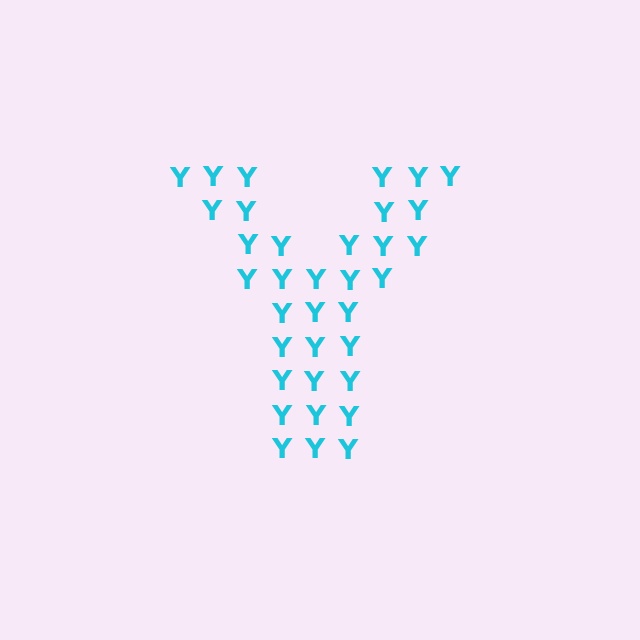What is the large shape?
The large shape is the letter Y.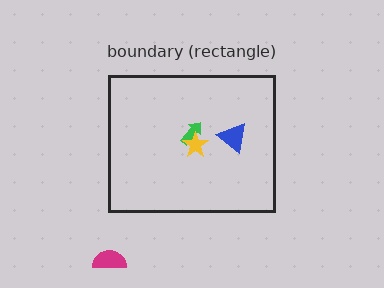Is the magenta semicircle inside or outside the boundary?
Outside.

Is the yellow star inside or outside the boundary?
Inside.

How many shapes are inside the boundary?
3 inside, 1 outside.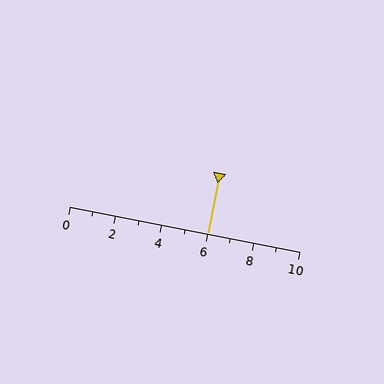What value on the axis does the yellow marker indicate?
The marker indicates approximately 6.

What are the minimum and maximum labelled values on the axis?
The axis runs from 0 to 10.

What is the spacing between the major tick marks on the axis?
The major ticks are spaced 2 apart.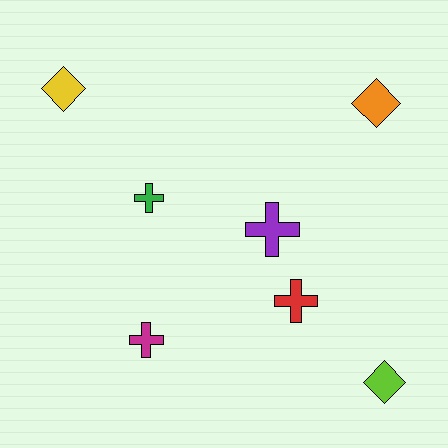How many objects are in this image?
There are 7 objects.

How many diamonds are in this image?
There are 3 diamonds.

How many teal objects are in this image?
There are no teal objects.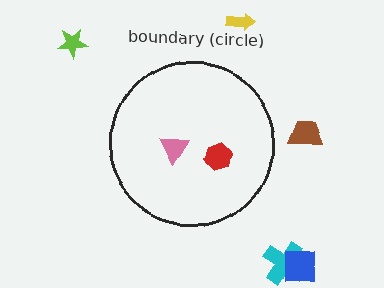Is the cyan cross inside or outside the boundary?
Outside.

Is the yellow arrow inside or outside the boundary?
Outside.